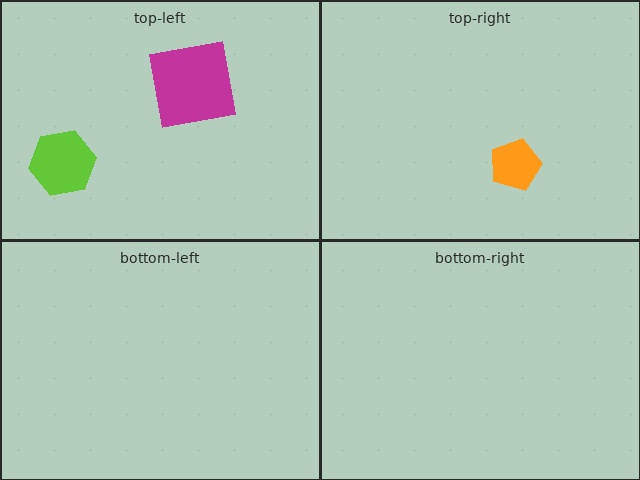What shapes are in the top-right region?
The orange pentagon.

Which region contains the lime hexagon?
The top-left region.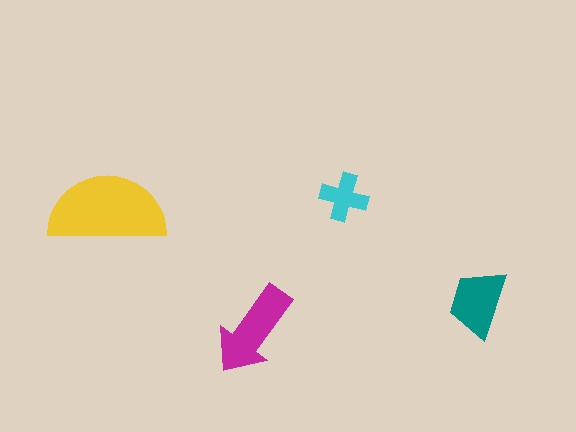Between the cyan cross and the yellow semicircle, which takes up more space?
The yellow semicircle.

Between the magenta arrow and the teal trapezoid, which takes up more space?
The magenta arrow.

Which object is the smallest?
The cyan cross.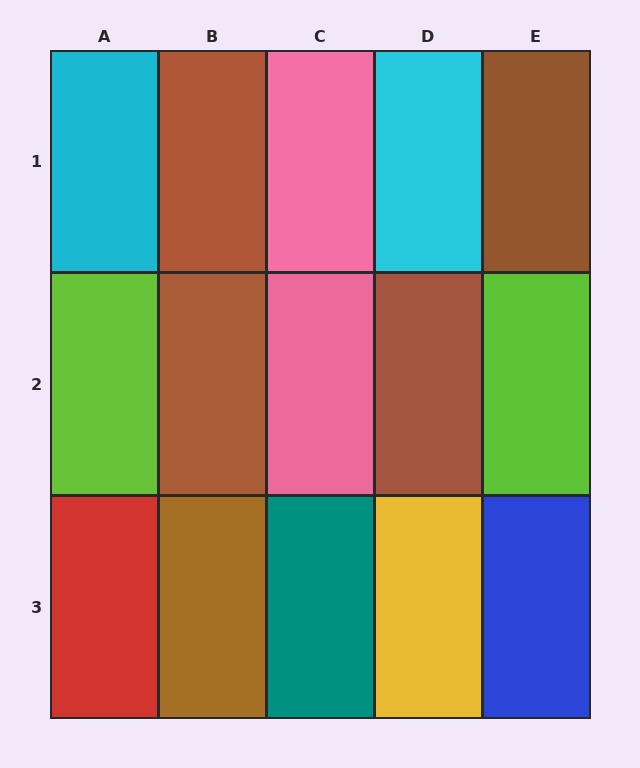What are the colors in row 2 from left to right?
Lime, brown, pink, brown, lime.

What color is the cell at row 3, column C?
Teal.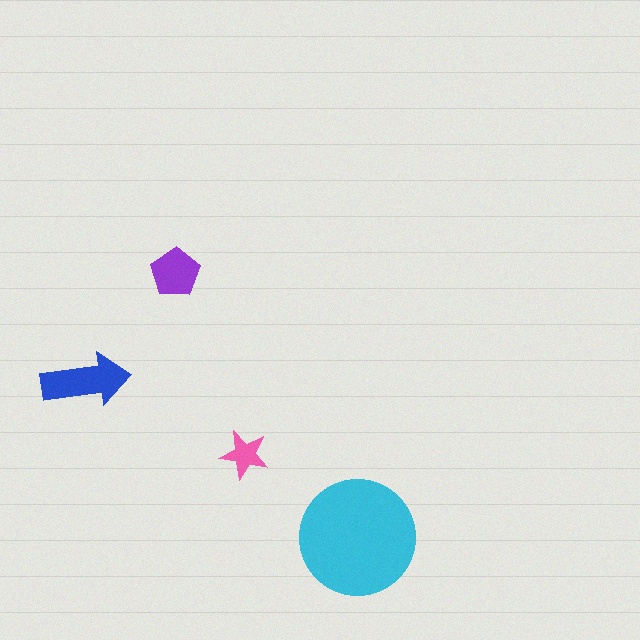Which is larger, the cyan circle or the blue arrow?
The cyan circle.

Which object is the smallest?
The pink star.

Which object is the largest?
The cyan circle.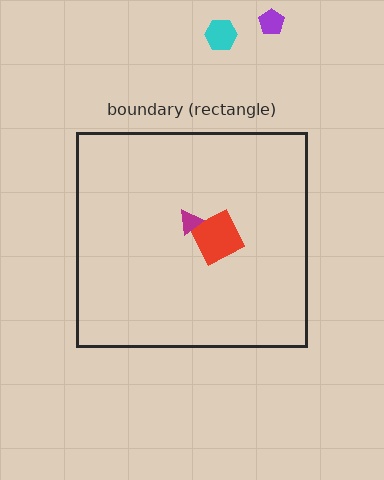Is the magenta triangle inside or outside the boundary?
Inside.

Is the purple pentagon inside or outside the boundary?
Outside.